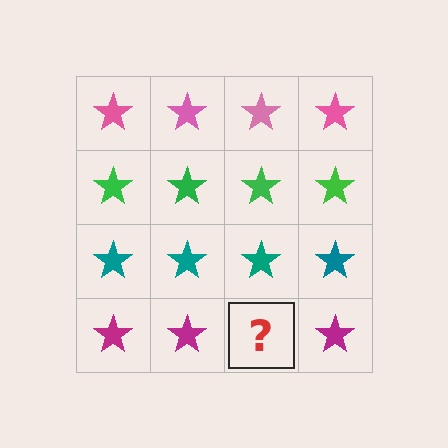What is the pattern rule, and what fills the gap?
The rule is that each row has a consistent color. The gap should be filled with a magenta star.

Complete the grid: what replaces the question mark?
The question mark should be replaced with a magenta star.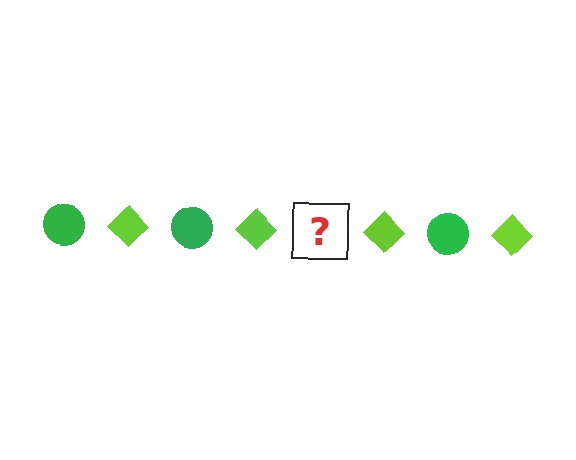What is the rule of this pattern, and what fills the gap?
The rule is that the pattern alternates between green circle and lime diamond. The gap should be filled with a green circle.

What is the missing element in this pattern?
The missing element is a green circle.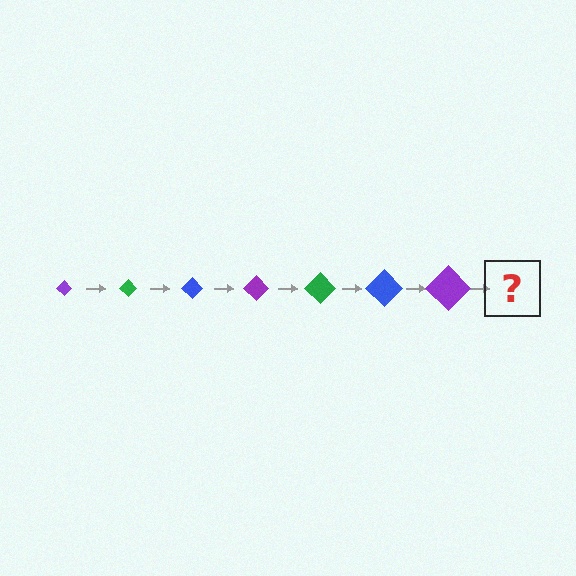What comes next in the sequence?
The next element should be a green diamond, larger than the previous one.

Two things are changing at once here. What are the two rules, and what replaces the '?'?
The two rules are that the diamond grows larger each step and the color cycles through purple, green, and blue. The '?' should be a green diamond, larger than the previous one.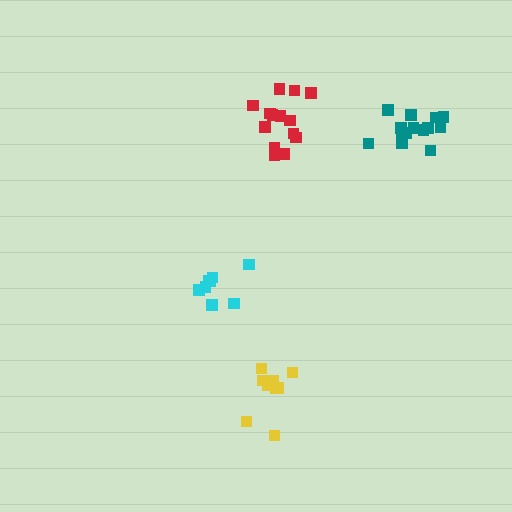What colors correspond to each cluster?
The clusters are colored: cyan, red, teal, yellow.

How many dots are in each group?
Group 1: 8 dots, Group 2: 14 dots, Group 3: 14 dots, Group 4: 9 dots (45 total).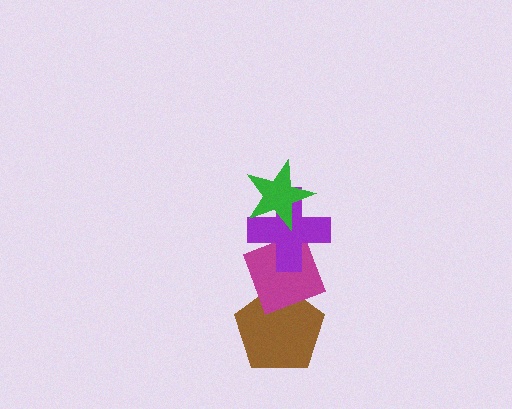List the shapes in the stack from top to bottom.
From top to bottom: the green star, the purple cross, the magenta diamond, the brown pentagon.